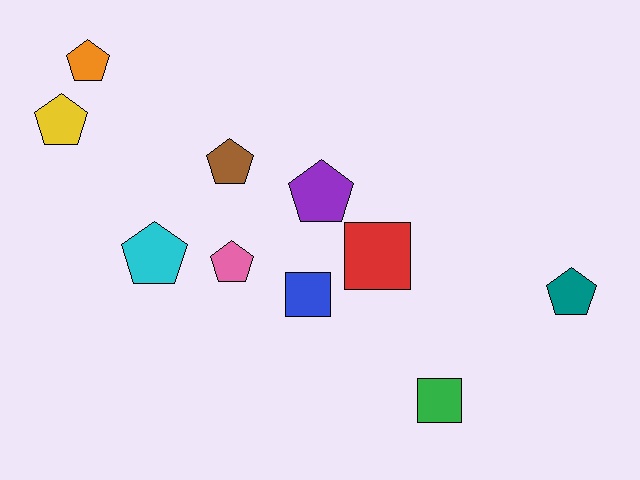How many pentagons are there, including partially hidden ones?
There are 7 pentagons.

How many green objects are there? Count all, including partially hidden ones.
There is 1 green object.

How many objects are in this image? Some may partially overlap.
There are 10 objects.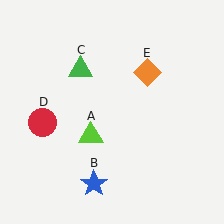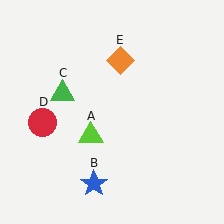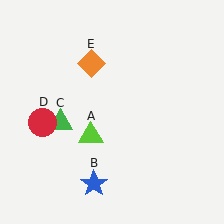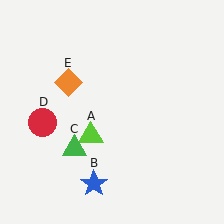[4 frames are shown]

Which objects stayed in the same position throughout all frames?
Lime triangle (object A) and blue star (object B) and red circle (object D) remained stationary.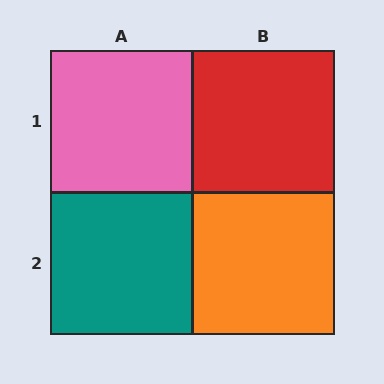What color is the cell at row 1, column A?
Pink.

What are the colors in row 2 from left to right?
Teal, orange.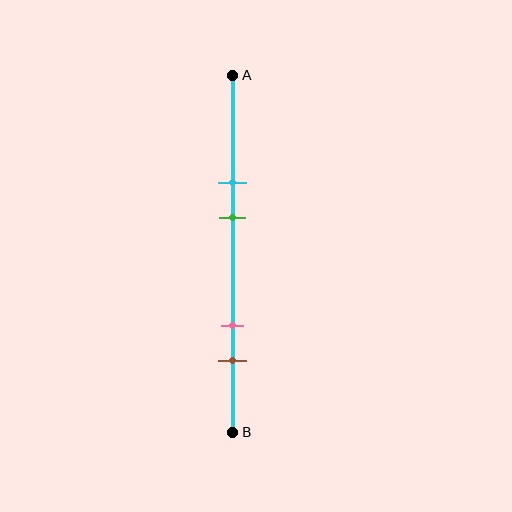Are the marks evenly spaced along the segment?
No, the marks are not evenly spaced.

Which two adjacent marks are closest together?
The cyan and green marks are the closest adjacent pair.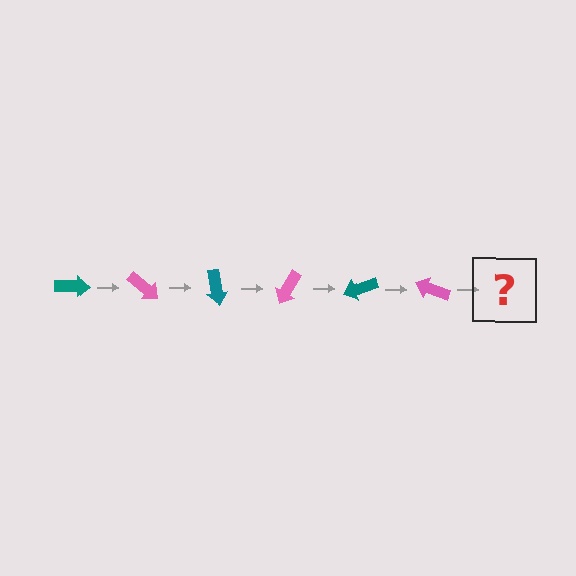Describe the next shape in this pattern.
It should be a teal arrow, rotated 240 degrees from the start.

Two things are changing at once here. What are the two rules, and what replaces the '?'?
The two rules are that it rotates 40 degrees each step and the color cycles through teal and pink. The '?' should be a teal arrow, rotated 240 degrees from the start.